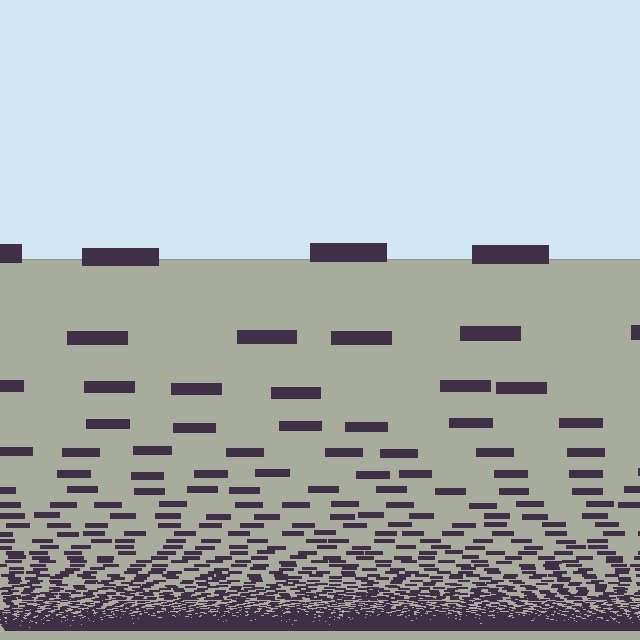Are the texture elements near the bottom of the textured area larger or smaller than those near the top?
Smaller. The gradient is inverted — elements near the bottom are smaller and denser.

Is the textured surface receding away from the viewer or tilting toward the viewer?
The surface appears to tilt toward the viewer. Texture elements get larger and sparser toward the top.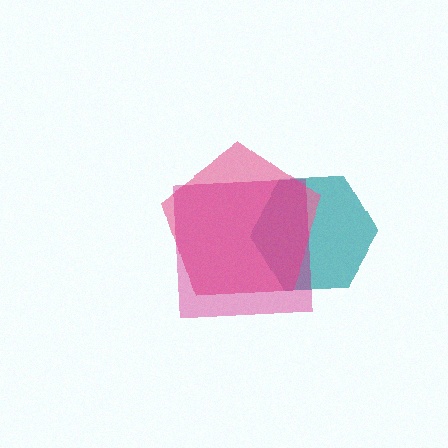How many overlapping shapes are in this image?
There are 3 overlapping shapes in the image.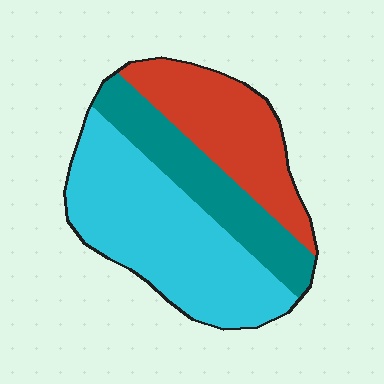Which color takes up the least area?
Teal, at roughly 25%.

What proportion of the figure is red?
Red covers roughly 30% of the figure.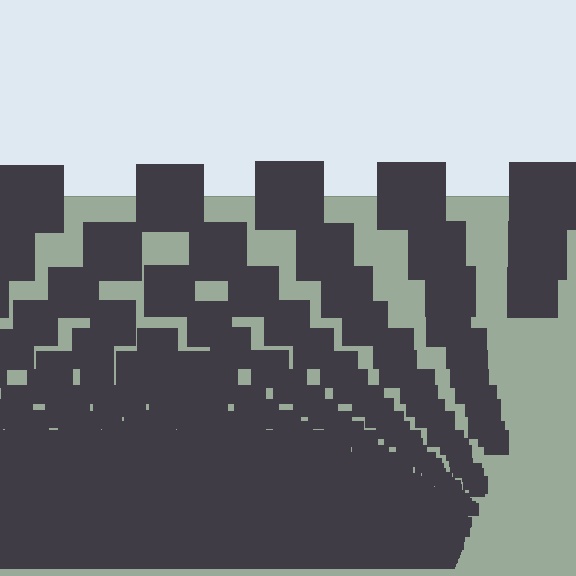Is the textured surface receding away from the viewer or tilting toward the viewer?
The surface appears to tilt toward the viewer. Texture elements get larger and sparser toward the top.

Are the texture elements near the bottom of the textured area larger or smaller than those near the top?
Smaller. The gradient is inverted — elements near the bottom are smaller and denser.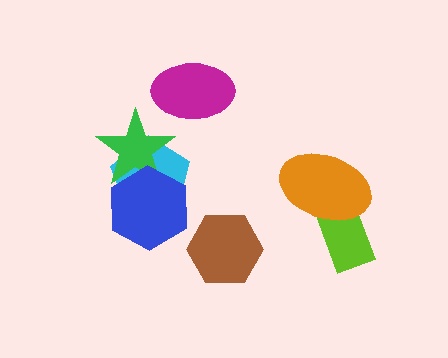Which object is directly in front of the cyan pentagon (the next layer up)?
The green star is directly in front of the cyan pentagon.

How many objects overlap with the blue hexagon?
2 objects overlap with the blue hexagon.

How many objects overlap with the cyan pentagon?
2 objects overlap with the cyan pentagon.